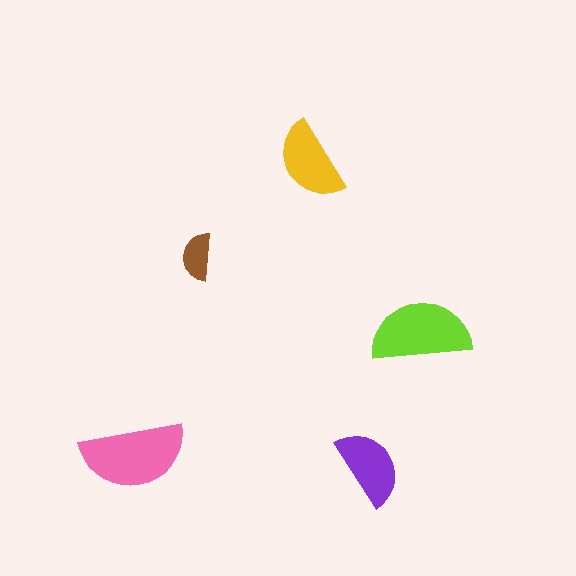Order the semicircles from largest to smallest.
the pink one, the lime one, the yellow one, the purple one, the brown one.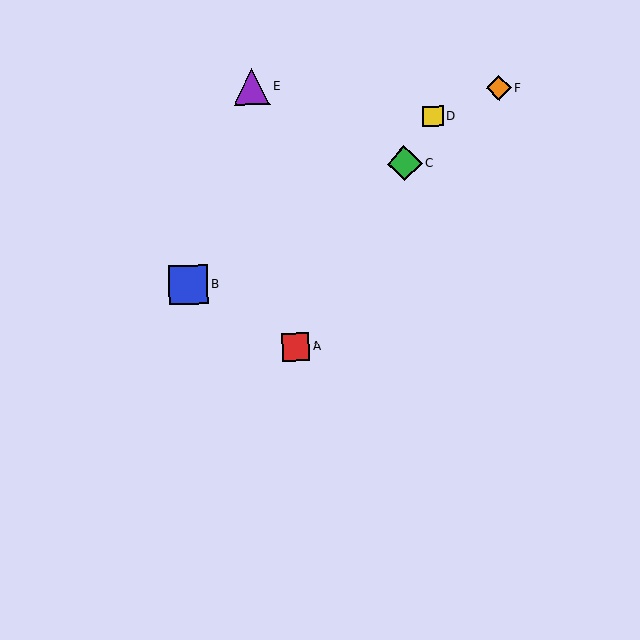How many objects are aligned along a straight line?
3 objects (A, C, D) are aligned along a straight line.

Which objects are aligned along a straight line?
Objects A, C, D are aligned along a straight line.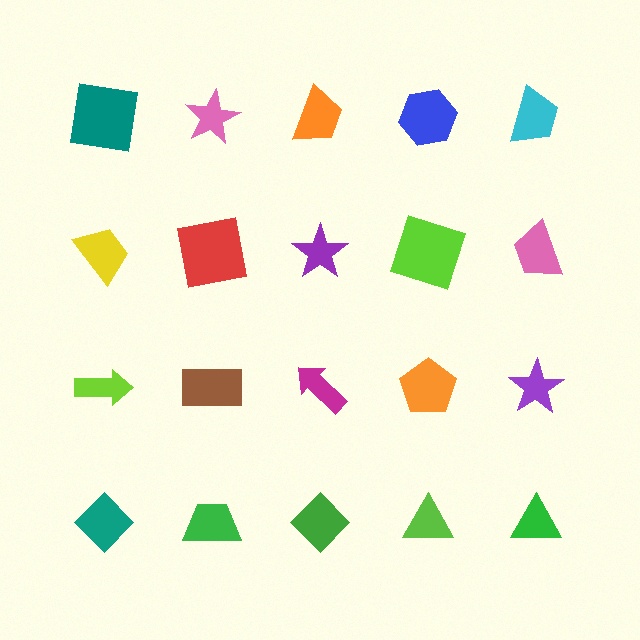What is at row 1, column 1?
A teal square.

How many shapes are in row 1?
5 shapes.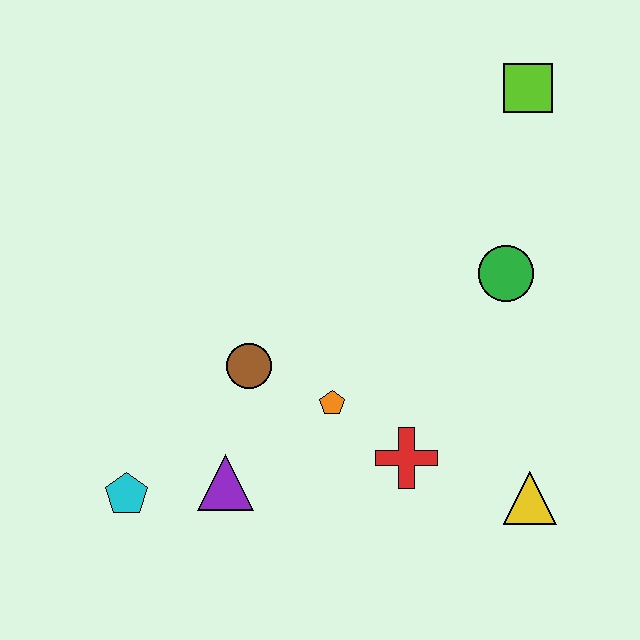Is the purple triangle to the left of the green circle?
Yes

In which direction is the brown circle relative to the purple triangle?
The brown circle is above the purple triangle.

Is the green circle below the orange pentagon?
No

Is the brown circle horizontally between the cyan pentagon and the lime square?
Yes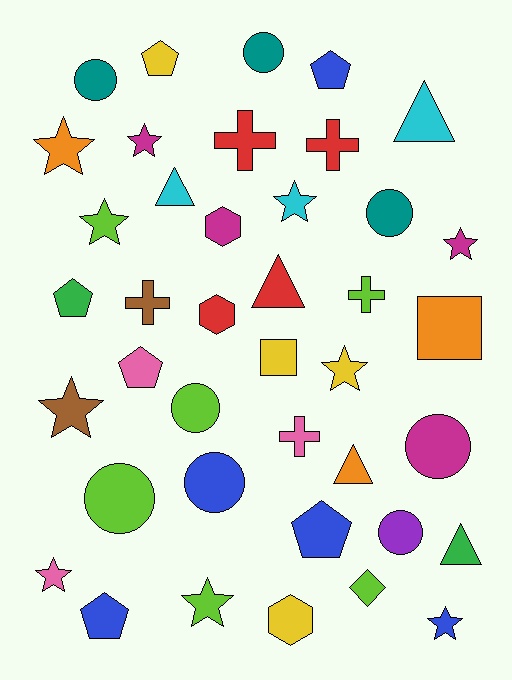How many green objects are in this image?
There are 2 green objects.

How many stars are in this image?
There are 10 stars.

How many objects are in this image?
There are 40 objects.